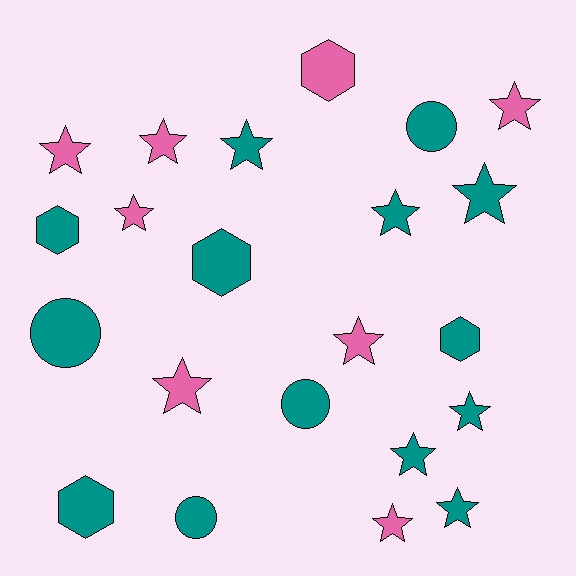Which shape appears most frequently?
Star, with 13 objects.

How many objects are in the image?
There are 22 objects.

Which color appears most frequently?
Teal, with 14 objects.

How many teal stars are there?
There are 6 teal stars.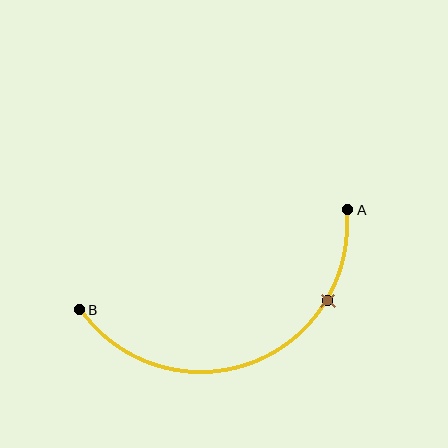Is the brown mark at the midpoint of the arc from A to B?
No. The brown mark lies on the arc but is closer to endpoint A. The arc midpoint would be at the point on the curve equidistant along the arc from both A and B.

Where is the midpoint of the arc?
The arc midpoint is the point on the curve farthest from the straight line joining A and B. It sits below that line.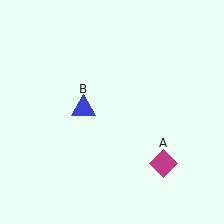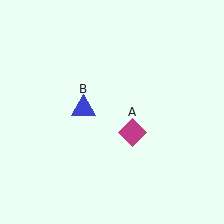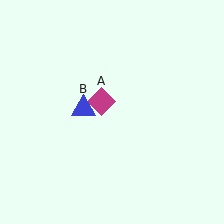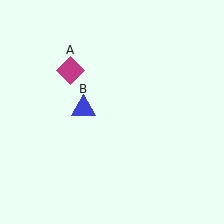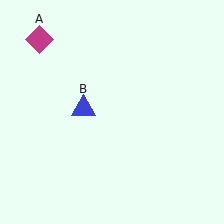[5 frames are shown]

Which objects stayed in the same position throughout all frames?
Blue triangle (object B) remained stationary.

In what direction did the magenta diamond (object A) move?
The magenta diamond (object A) moved up and to the left.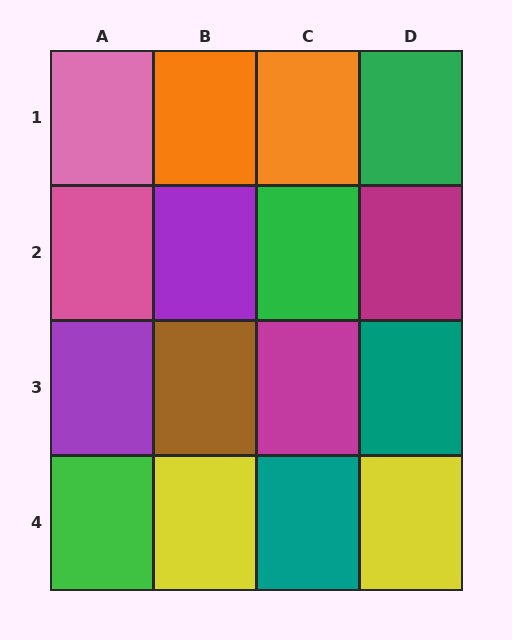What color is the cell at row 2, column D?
Magenta.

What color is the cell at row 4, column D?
Yellow.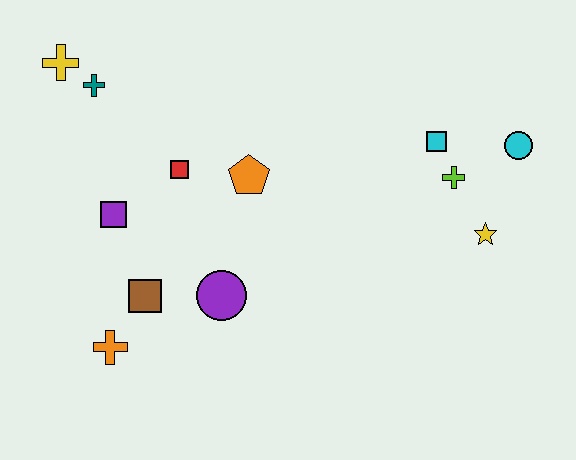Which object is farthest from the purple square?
The cyan circle is farthest from the purple square.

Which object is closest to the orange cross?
The brown square is closest to the orange cross.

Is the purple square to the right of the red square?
No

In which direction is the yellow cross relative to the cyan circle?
The yellow cross is to the left of the cyan circle.